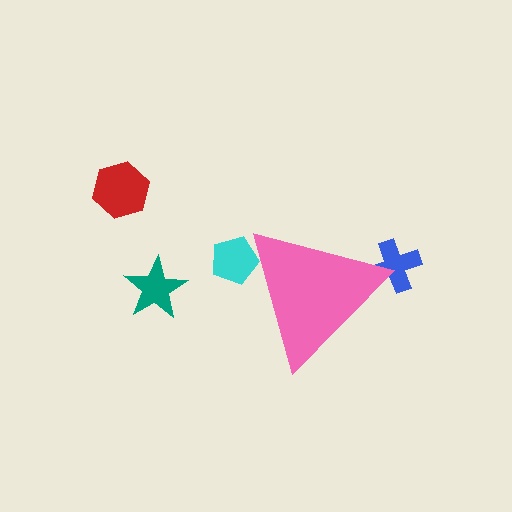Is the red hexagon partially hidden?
No, the red hexagon is fully visible.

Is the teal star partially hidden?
No, the teal star is fully visible.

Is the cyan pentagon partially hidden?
Yes, the cyan pentagon is partially hidden behind the pink triangle.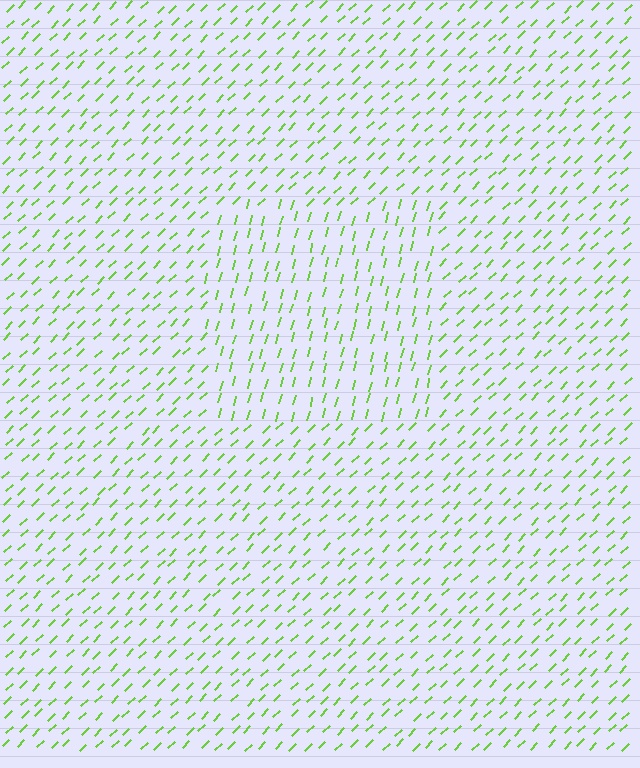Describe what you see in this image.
The image is filled with small lime line segments. A rectangle region in the image has lines oriented differently from the surrounding lines, creating a visible texture boundary.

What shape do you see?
I see a rectangle.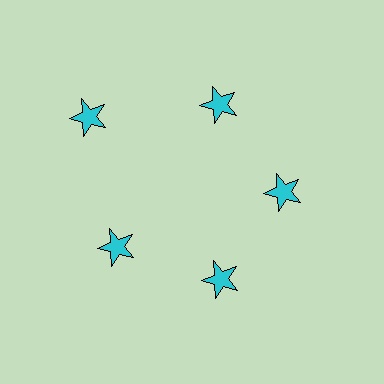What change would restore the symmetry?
The symmetry would be restored by moving it inward, back onto the ring so that all 5 stars sit at equal angles and equal distance from the center.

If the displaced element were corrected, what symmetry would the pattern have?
It would have 5-fold rotational symmetry — the pattern would map onto itself every 72 degrees.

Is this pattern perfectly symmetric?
No. The 5 cyan stars are arranged in a ring, but one element near the 10 o'clock position is pushed outward from the center, breaking the 5-fold rotational symmetry.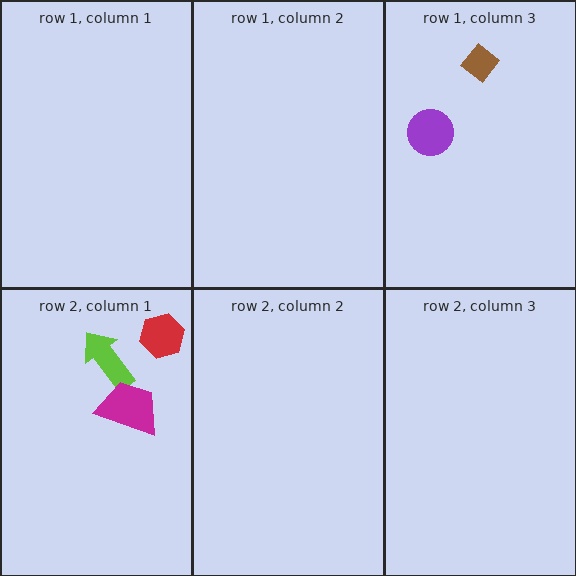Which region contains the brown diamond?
The row 1, column 3 region.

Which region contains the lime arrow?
The row 2, column 1 region.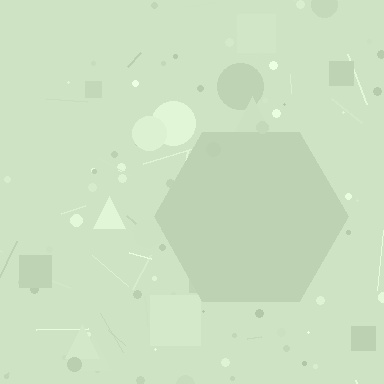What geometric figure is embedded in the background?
A hexagon is embedded in the background.